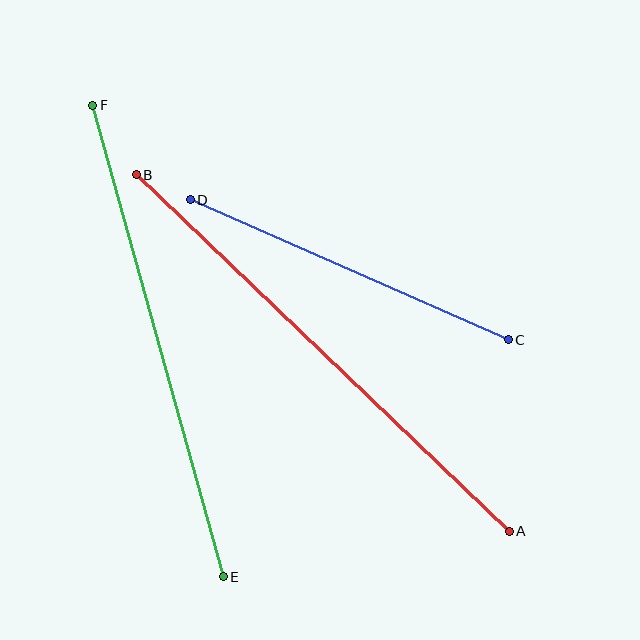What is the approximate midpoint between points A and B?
The midpoint is at approximately (323, 353) pixels.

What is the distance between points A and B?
The distance is approximately 516 pixels.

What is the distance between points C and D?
The distance is approximately 348 pixels.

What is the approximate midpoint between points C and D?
The midpoint is at approximately (349, 270) pixels.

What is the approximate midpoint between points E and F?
The midpoint is at approximately (158, 341) pixels.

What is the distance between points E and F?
The distance is approximately 489 pixels.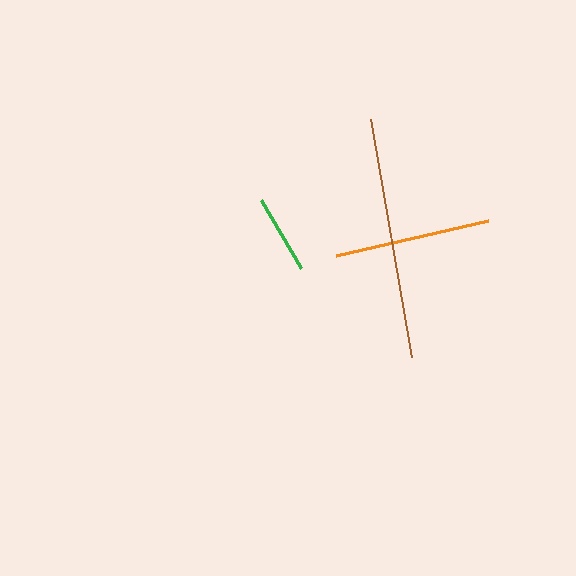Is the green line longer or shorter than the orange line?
The orange line is longer than the green line.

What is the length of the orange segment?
The orange segment is approximately 155 pixels long.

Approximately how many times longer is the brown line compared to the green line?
The brown line is approximately 3.1 times the length of the green line.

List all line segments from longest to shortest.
From longest to shortest: brown, orange, green.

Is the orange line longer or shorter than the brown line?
The brown line is longer than the orange line.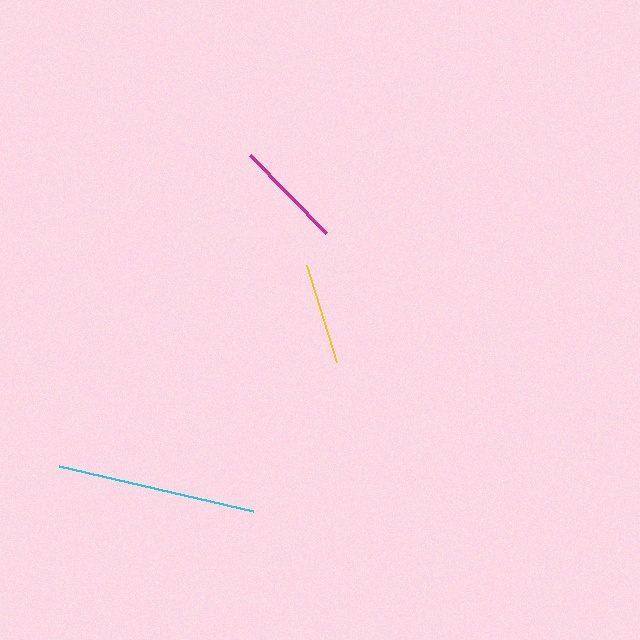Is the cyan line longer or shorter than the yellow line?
The cyan line is longer than the yellow line.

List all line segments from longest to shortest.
From longest to shortest: cyan, magenta, yellow.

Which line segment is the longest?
The cyan line is the longest at approximately 199 pixels.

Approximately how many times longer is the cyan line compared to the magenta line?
The cyan line is approximately 1.8 times the length of the magenta line.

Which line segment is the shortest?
The yellow line is the shortest at approximately 102 pixels.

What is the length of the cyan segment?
The cyan segment is approximately 199 pixels long.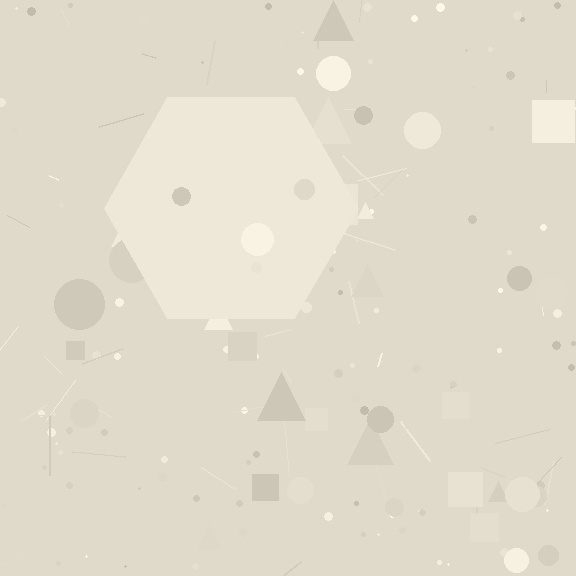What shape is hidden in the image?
A hexagon is hidden in the image.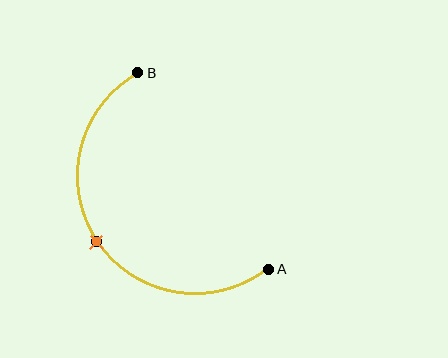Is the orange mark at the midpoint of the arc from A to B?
Yes. The orange mark lies on the arc at equal arc-length from both A and B — it is the arc midpoint.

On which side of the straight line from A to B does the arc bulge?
The arc bulges to the left of the straight line connecting A and B.